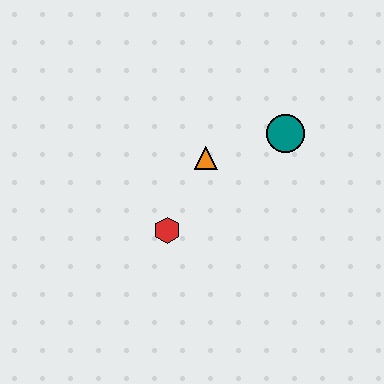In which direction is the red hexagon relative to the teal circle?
The red hexagon is to the left of the teal circle.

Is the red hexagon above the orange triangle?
No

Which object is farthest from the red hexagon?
The teal circle is farthest from the red hexagon.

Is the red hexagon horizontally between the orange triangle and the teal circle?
No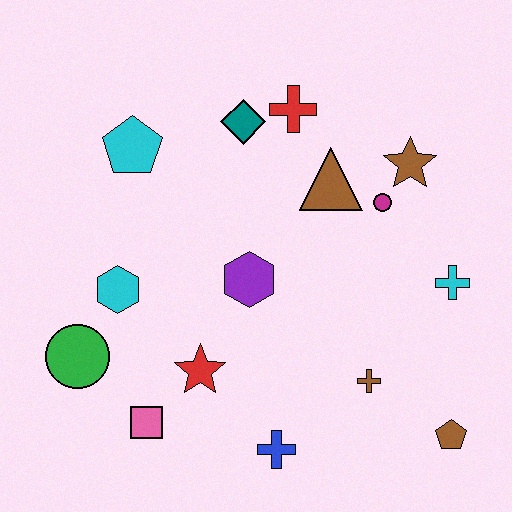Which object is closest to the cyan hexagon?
The green circle is closest to the cyan hexagon.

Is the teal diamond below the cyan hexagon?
No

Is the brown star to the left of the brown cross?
No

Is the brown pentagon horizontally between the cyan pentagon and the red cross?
No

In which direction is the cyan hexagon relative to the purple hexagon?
The cyan hexagon is to the left of the purple hexagon.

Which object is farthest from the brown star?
The green circle is farthest from the brown star.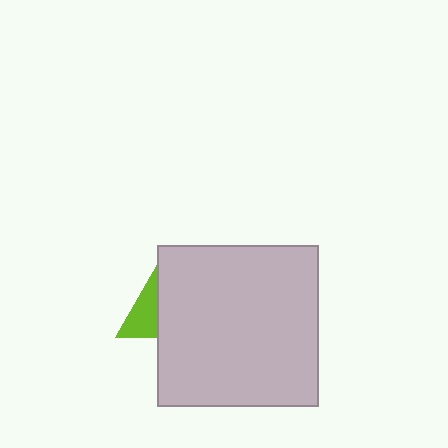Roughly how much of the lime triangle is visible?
A small part of it is visible (roughly 35%).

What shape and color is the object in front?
The object in front is a light gray square.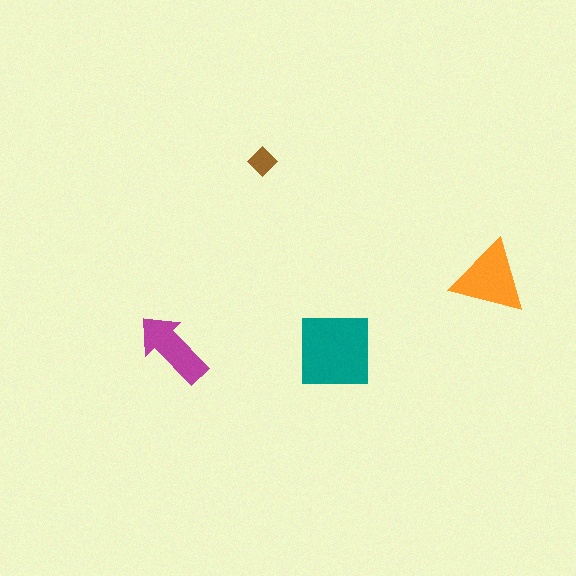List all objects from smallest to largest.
The brown diamond, the magenta arrow, the orange triangle, the teal square.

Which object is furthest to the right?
The orange triangle is rightmost.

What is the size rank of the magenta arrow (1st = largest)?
3rd.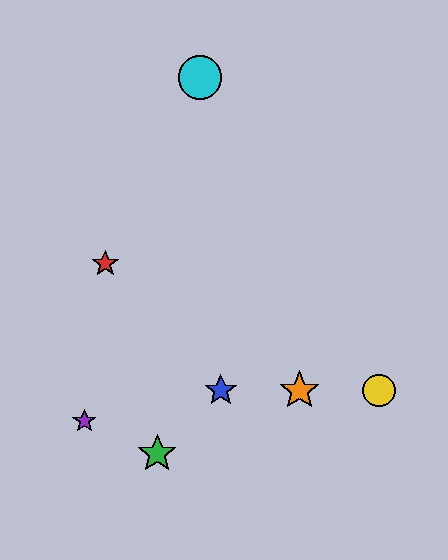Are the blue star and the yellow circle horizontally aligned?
Yes, both are at y≈391.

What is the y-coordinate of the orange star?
The orange star is at y≈391.